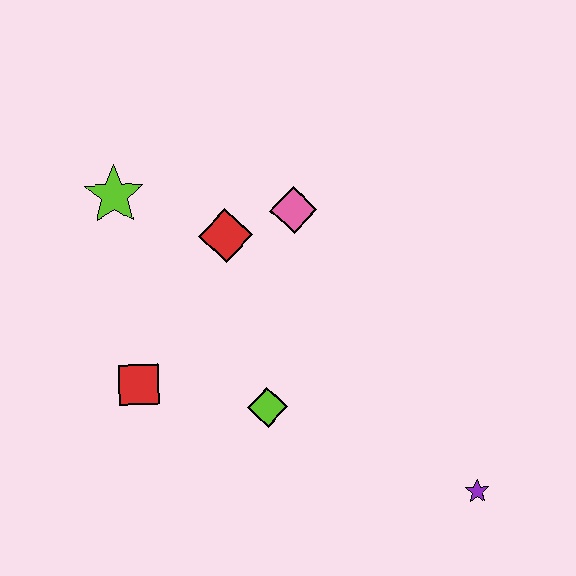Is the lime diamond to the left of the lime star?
No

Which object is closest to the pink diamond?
The red diamond is closest to the pink diamond.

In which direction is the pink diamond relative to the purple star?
The pink diamond is above the purple star.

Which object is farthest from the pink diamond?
The purple star is farthest from the pink diamond.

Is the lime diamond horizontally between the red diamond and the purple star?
Yes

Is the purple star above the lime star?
No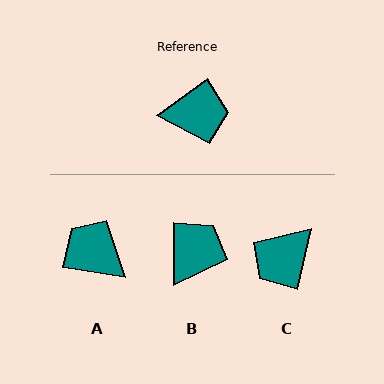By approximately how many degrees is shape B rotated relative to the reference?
Approximately 54 degrees counter-clockwise.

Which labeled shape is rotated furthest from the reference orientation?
C, about 139 degrees away.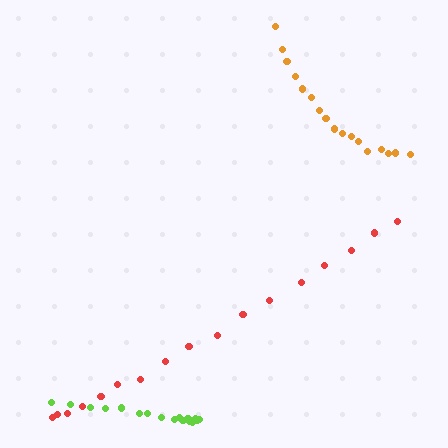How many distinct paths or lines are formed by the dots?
There are 3 distinct paths.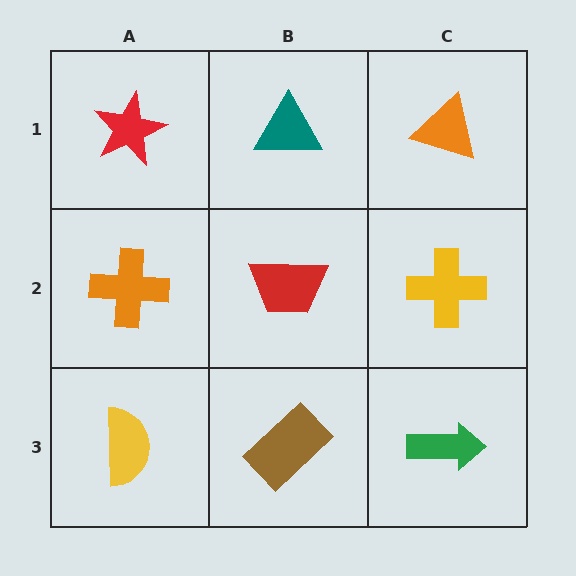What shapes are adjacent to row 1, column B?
A red trapezoid (row 2, column B), a red star (row 1, column A), an orange triangle (row 1, column C).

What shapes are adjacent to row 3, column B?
A red trapezoid (row 2, column B), a yellow semicircle (row 3, column A), a green arrow (row 3, column C).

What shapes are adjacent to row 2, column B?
A teal triangle (row 1, column B), a brown rectangle (row 3, column B), an orange cross (row 2, column A), a yellow cross (row 2, column C).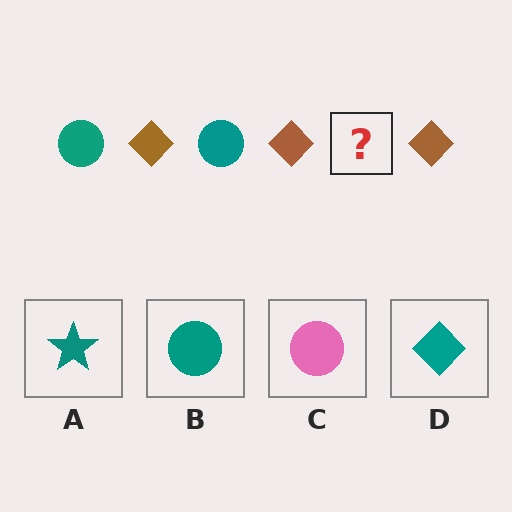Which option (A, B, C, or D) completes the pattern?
B.